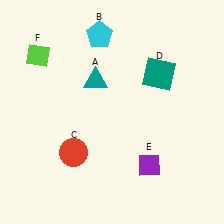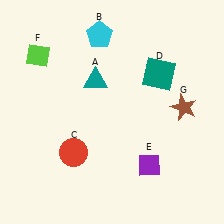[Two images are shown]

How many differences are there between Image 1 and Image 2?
There is 1 difference between the two images.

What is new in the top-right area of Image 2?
A brown star (G) was added in the top-right area of Image 2.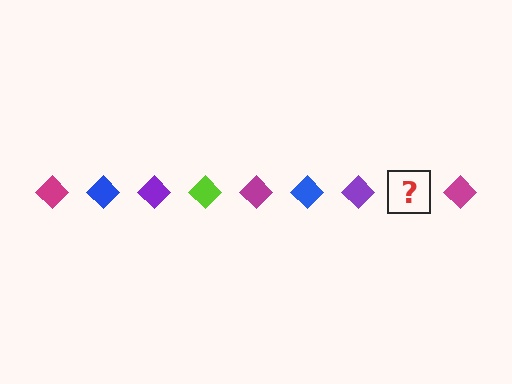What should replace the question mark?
The question mark should be replaced with a lime diamond.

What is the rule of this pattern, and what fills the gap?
The rule is that the pattern cycles through magenta, blue, purple, lime diamonds. The gap should be filled with a lime diamond.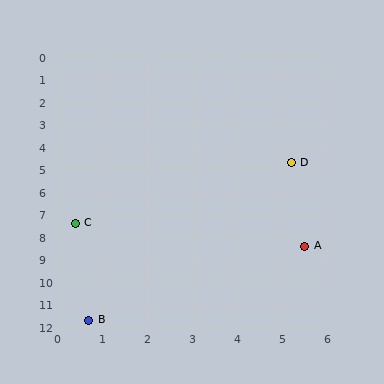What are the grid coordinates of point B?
Point B is at approximately (0.7, 11.7).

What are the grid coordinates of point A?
Point A is at approximately (5.5, 8.4).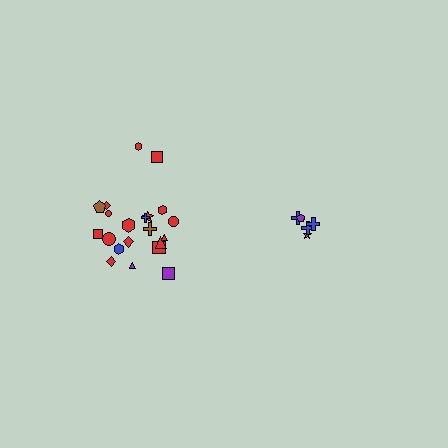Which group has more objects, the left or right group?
The left group.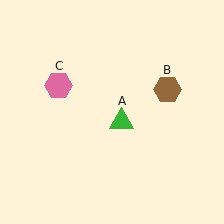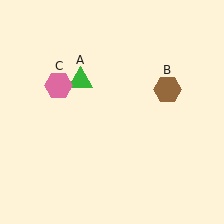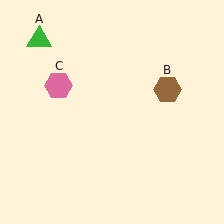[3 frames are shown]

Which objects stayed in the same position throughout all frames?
Brown hexagon (object B) and pink hexagon (object C) remained stationary.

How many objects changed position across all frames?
1 object changed position: green triangle (object A).